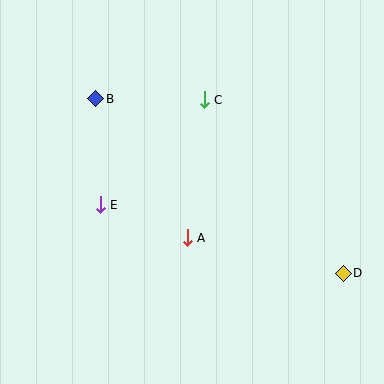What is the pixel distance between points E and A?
The distance between E and A is 93 pixels.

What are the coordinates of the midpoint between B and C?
The midpoint between B and C is at (150, 99).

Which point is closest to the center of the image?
Point A at (187, 238) is closest to the center.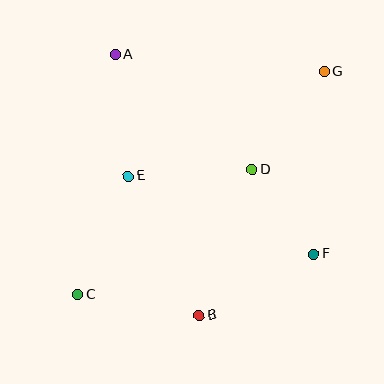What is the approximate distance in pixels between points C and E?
The distance between C and E is approximately 129 pixels.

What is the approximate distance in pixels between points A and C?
The distance between A and C is approximately 243 pixels.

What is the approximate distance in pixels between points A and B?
The distance between A and B is approximately 274 pixels.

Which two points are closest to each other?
Points D and F are closest to each other.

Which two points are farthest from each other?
Points C and G are farthest from each other.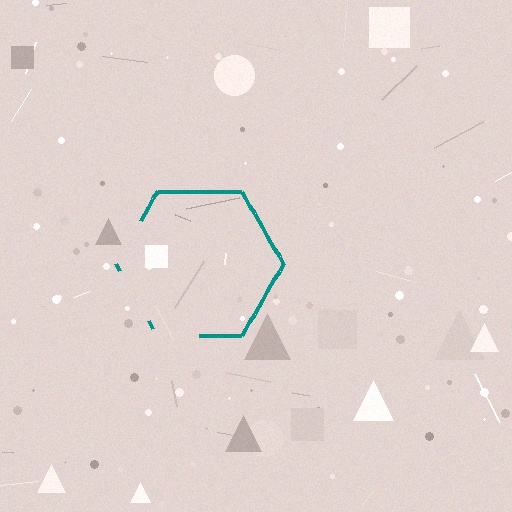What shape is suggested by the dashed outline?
The dashed outline suggests a hexagon.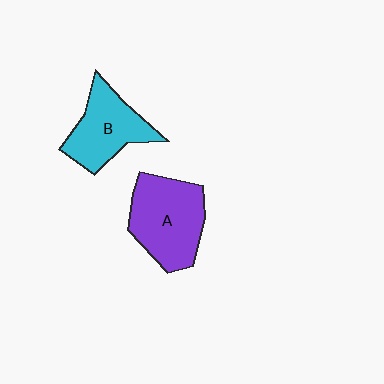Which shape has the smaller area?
Shape B (cyan).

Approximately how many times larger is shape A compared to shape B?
Approximately 1.2 times.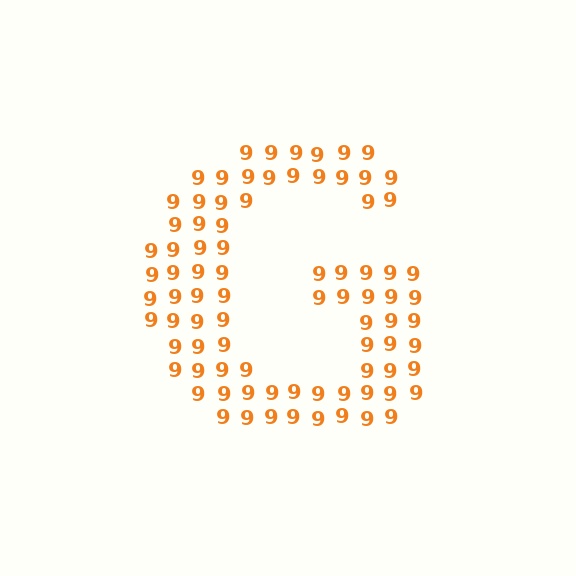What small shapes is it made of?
It is made of small digit 9's.